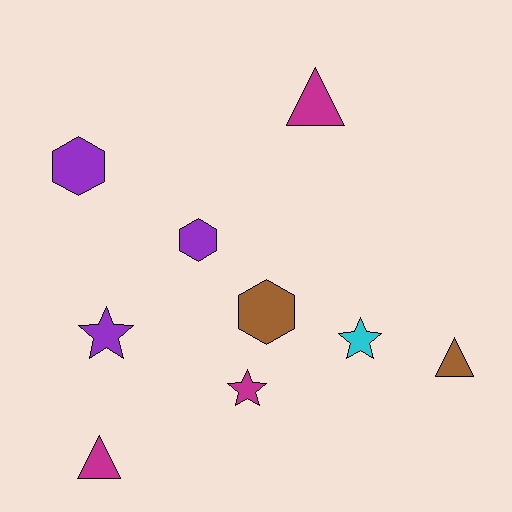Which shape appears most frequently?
Triangle, with 3 objects.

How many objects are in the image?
There are 9 objects.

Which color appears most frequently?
Purple, with 3 objects.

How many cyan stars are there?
There is 1 cyan star.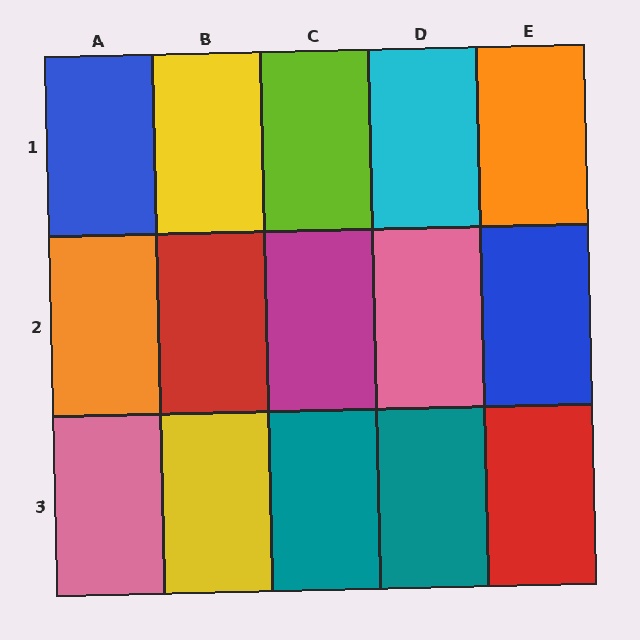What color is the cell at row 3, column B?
Yellow.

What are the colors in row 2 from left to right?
Orange, red, magenta, pink, blue.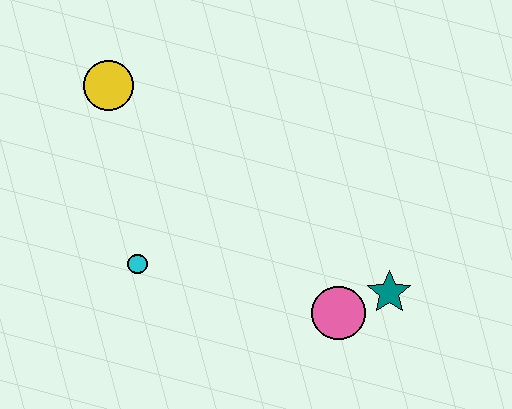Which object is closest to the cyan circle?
The yellow circle is closest to the cyan circle.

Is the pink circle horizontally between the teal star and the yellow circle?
Yes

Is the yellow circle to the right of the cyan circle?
No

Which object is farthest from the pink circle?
The yellow circle is farthest from the pink circle.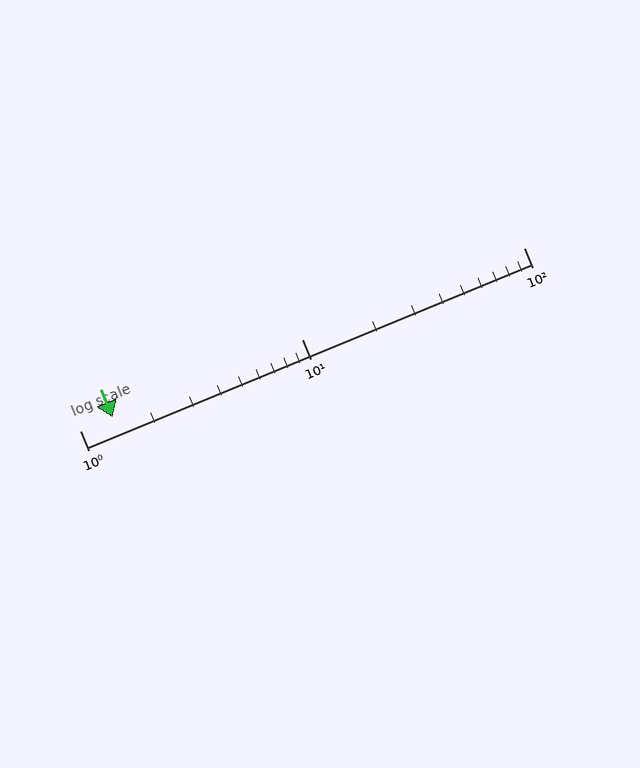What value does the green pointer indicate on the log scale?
The pointer indicates approximately 1.4.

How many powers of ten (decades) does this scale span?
The scale spans 2 decades, from 1 to 100.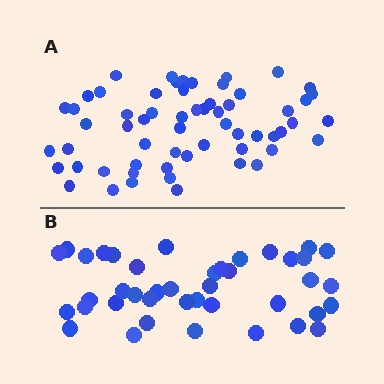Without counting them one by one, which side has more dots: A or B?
Region A (the top region) has more dots.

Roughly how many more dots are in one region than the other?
Region A has approximately 20 more dots than region B.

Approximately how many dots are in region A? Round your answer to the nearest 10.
About 60 dots.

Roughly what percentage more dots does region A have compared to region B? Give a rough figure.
About 45% more.